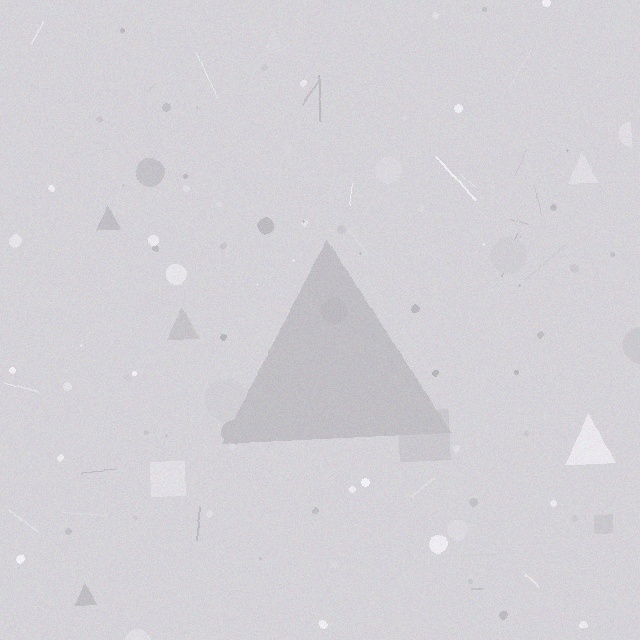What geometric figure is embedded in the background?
A triangle is embedded in the background.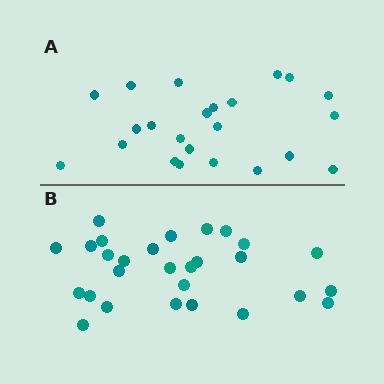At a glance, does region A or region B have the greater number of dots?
Region B (the bottom region) has more dots.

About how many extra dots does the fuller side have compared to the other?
Region B has about 5 more dots than region A.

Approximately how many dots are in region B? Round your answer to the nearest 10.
About 30 dots. (The exact count is 28, which rounds to 30.)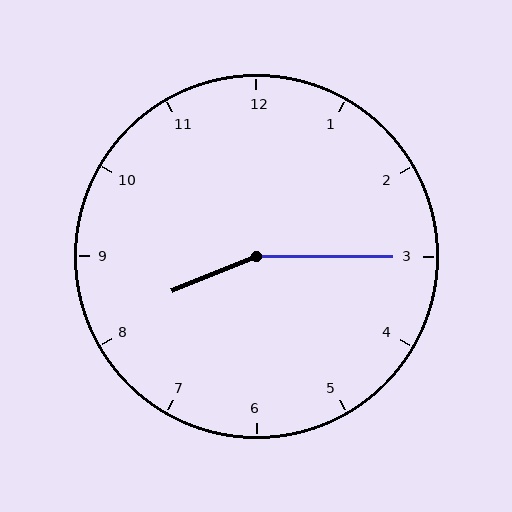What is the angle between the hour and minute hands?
Approximately 158 degrees.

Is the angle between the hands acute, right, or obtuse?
It is obtuse.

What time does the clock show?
8:15.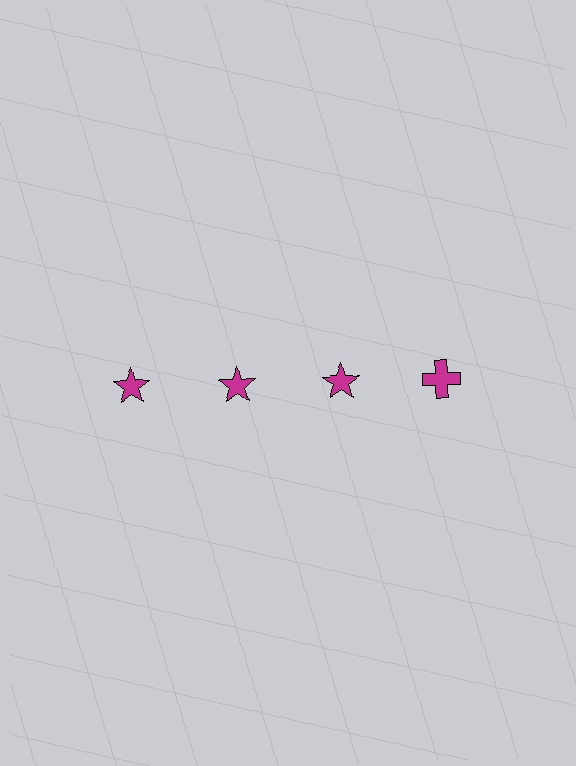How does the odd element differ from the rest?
It has a different shape: cross instead of star.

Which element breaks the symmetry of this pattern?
The magenta cross in the top row, second from right column breaks the symmetry. All other shapes are magenta stars.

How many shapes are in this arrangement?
There are 4 shapes arranged in a grid pattern.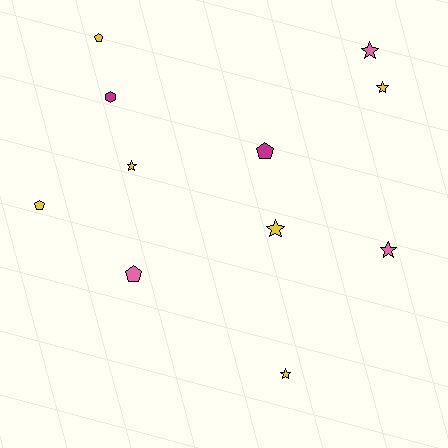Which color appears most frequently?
Yellow, with 6 objects.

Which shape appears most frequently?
Star, with 6 objects.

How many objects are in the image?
There are 11 objects.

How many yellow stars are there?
There are 4 yellow stars.